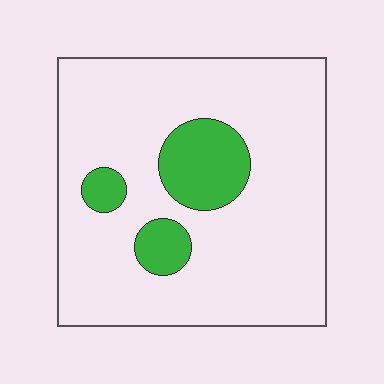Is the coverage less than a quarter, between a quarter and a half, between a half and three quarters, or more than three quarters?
Less than a quarter.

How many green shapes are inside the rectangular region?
3.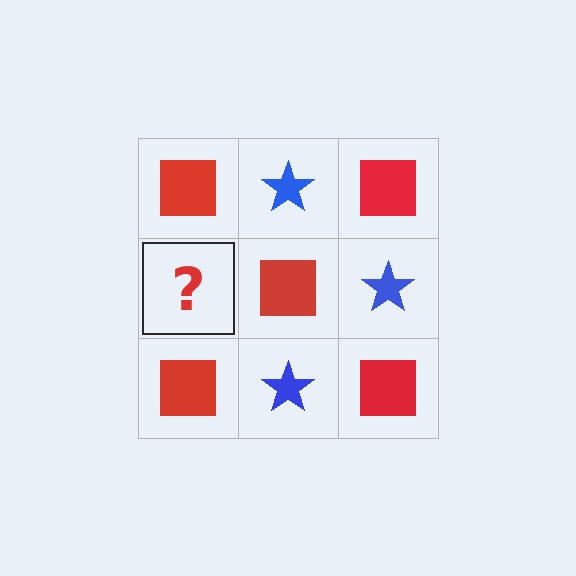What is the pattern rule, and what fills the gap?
The rule is that it alternates red square and blue star in a checkerboard pattern. The gap should be filled with a blue star.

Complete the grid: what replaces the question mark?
The question mark should be replaced with a blue star.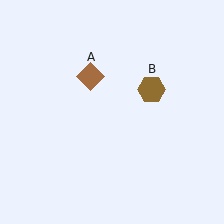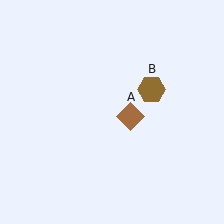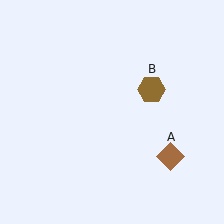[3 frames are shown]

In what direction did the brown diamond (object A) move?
The brown diamond (object A) moved down and to the right.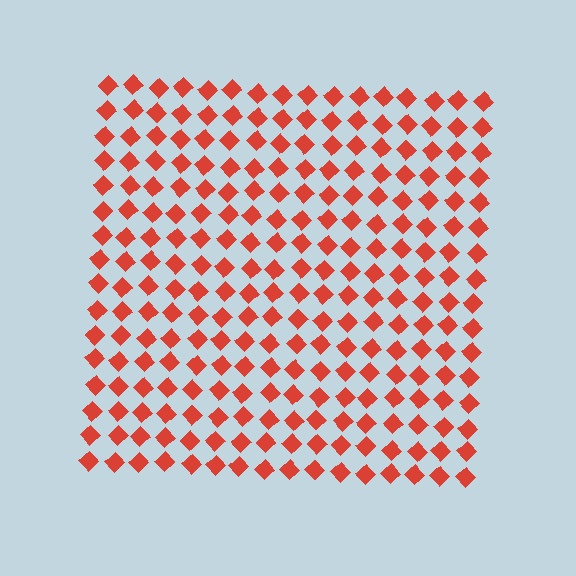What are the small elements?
The small elements are diamonds.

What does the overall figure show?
The overall figure shows a square.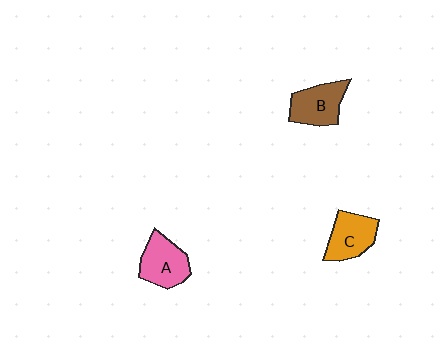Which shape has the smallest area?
Shape C (orange).